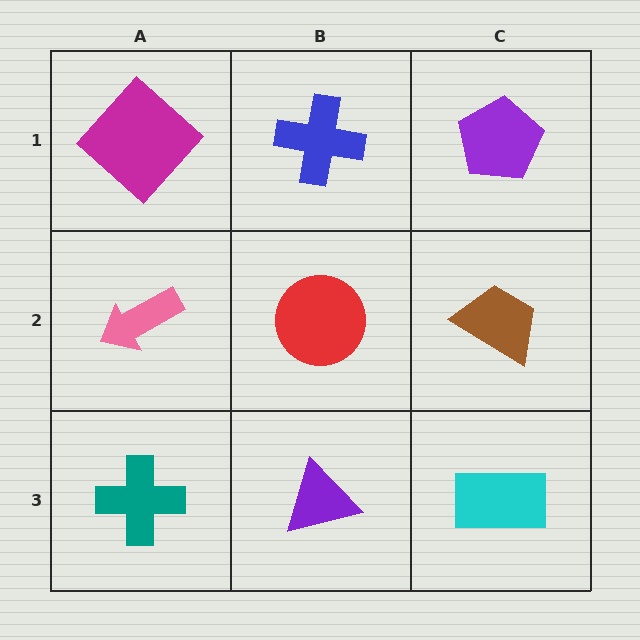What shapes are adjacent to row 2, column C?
A purple pentagon (row 1, column C), a cyan rectangle (row 3, column C), a red circle (row 2, column B).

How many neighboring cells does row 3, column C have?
2.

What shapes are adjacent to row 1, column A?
A pink arrow (row 2, column A), a blue cross (row 1, column B).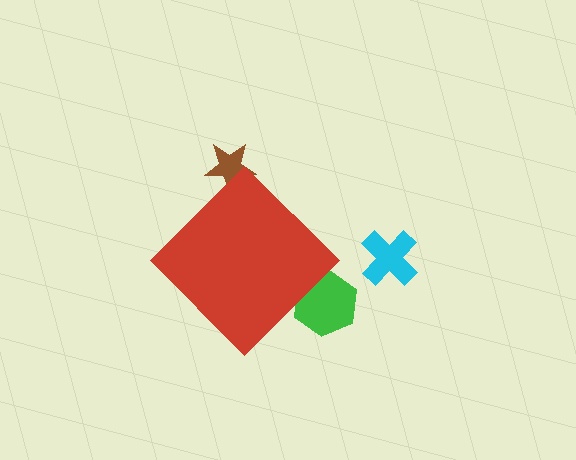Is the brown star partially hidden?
Yes, the brown star is partially hidden behind the red diamond.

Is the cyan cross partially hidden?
No, the cyan cross is fully visible.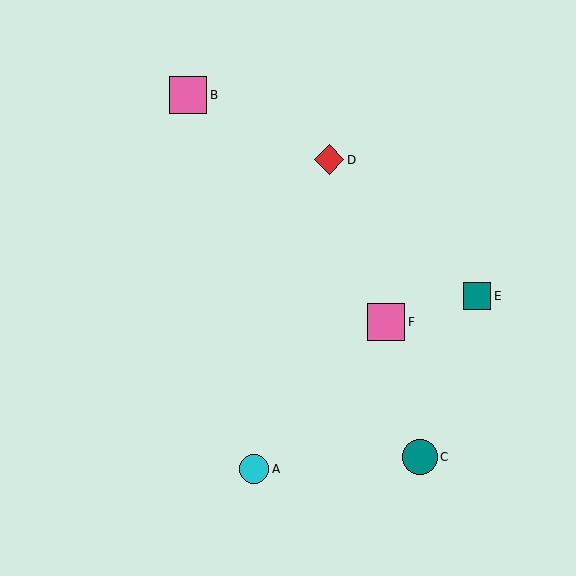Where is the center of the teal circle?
The center of the teal circle is at (420, 457).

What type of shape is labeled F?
Shape F is a pink square.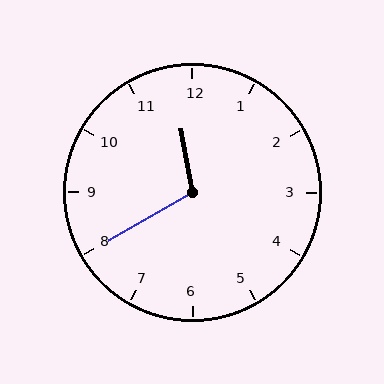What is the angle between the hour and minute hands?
Approximately 110 degrees.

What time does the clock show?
11:40.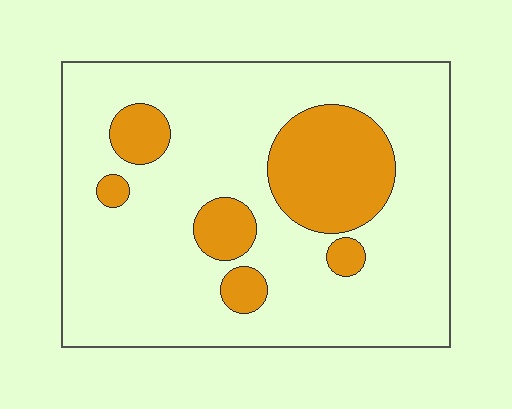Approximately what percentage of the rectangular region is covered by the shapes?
Approximately 20%.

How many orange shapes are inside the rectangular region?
6.